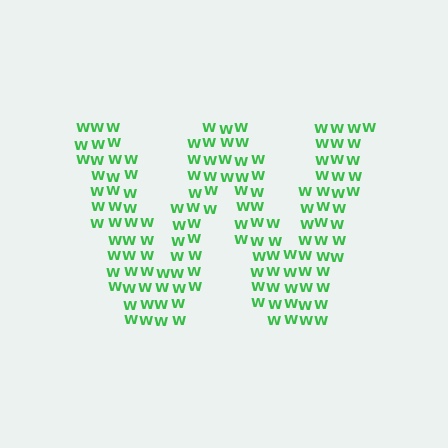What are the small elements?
The small elements are letter W's.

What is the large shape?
The large shape is the letter W.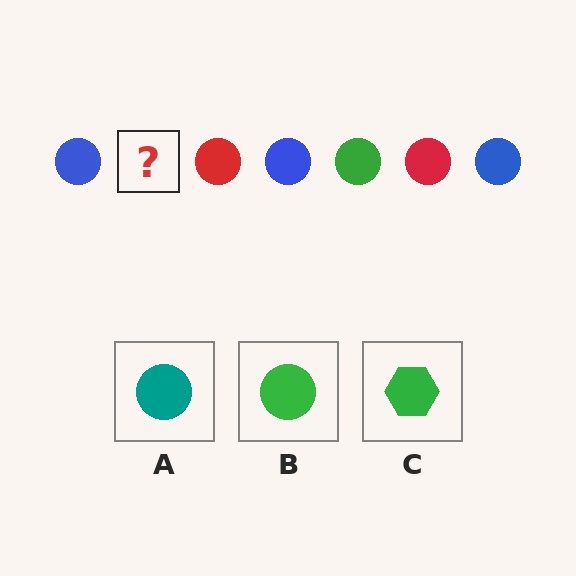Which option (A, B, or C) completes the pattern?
B.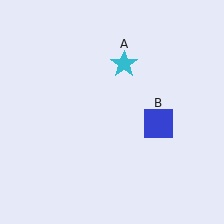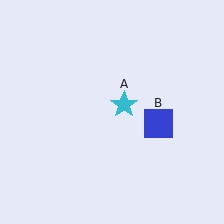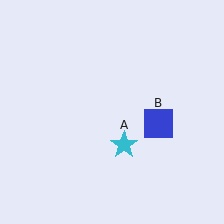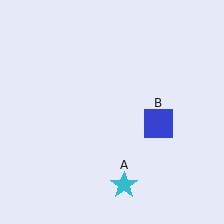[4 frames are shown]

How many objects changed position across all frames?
1 object changed position: cyan star (object A).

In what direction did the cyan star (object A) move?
The cyan star (object A) moved down.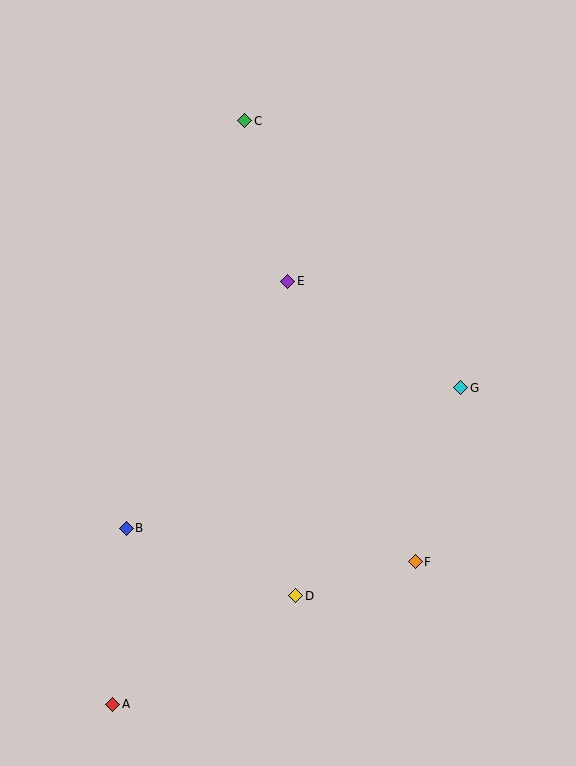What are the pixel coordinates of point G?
Point G is at (461, 388).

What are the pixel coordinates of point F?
Point F is at (415, 562).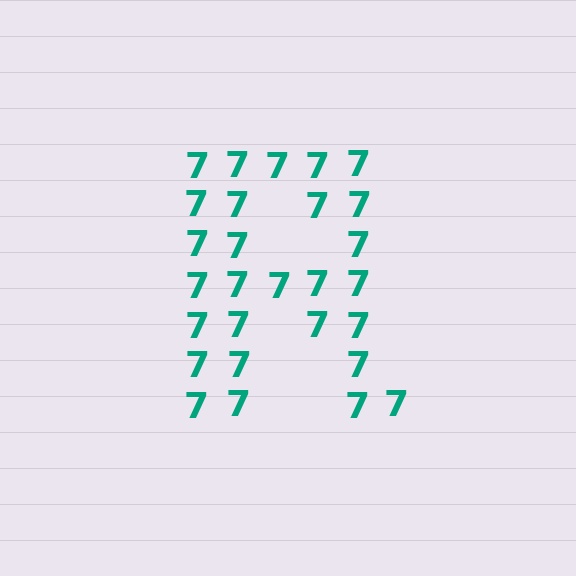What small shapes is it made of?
It is made of small digit 7's.